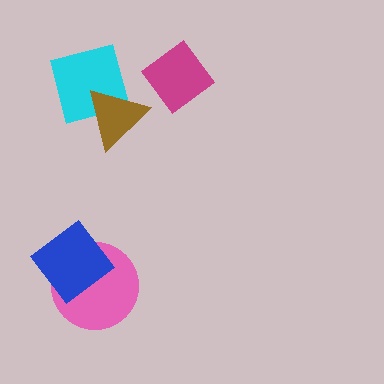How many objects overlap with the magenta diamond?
0 objects overlap with the magenta diamond.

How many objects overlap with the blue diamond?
1 object overlaps with the blue diamond.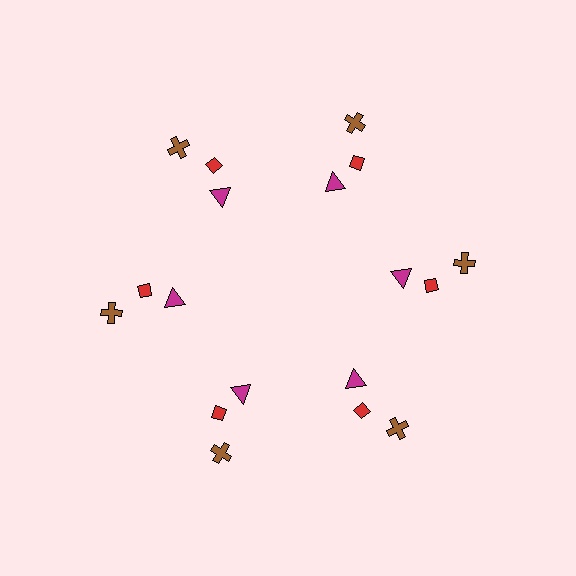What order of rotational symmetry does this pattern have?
This pattern has 6-fold rotational symmetry.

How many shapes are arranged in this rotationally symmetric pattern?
There are 18 shapes, arranged in 6 groups of 3.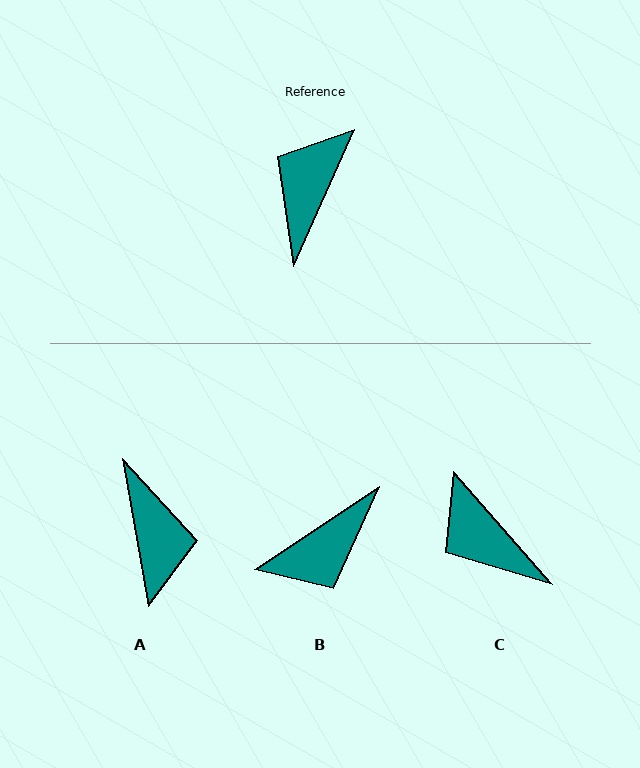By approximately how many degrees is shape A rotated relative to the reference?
Approximately 146 degrees clockwise.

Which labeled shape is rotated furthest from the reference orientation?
B, about 148 degrees away.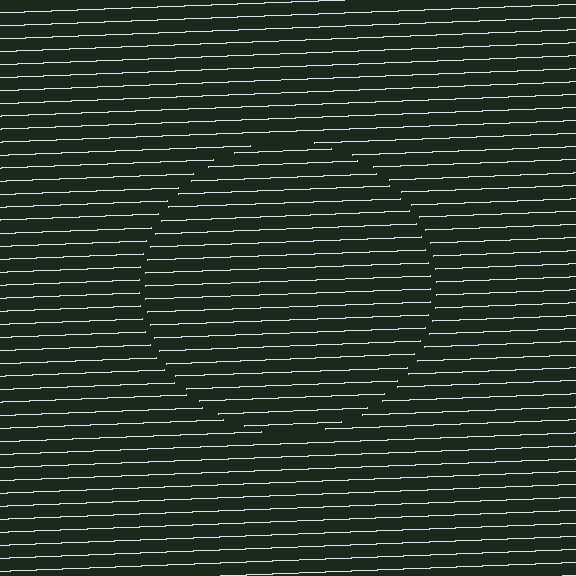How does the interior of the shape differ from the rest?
The interior of the shape contains the same grating, shifted by half a period — the contour is defined by the phase discontinuity where line-ends from the inner and outer gratings abut.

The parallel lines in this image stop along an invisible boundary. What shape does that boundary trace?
An illusory circle. The interior of the shape contains the same grating, shifted by half a period — the contour is defined by the phase discontinuity where line-ends from the inner and outer gratings abut.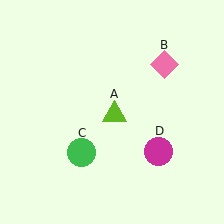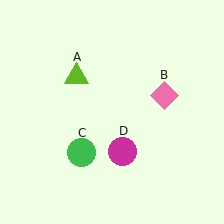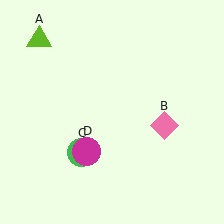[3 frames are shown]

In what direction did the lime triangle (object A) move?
The lime triangle (object A) moved up and to the left.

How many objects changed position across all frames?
3 objects changed position: lime triangle (object A), pink diamond (object B), magenta circle (object D).